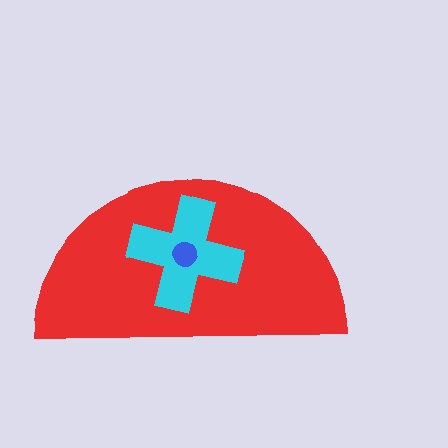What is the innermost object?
The blue circle.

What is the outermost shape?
The red semicircle.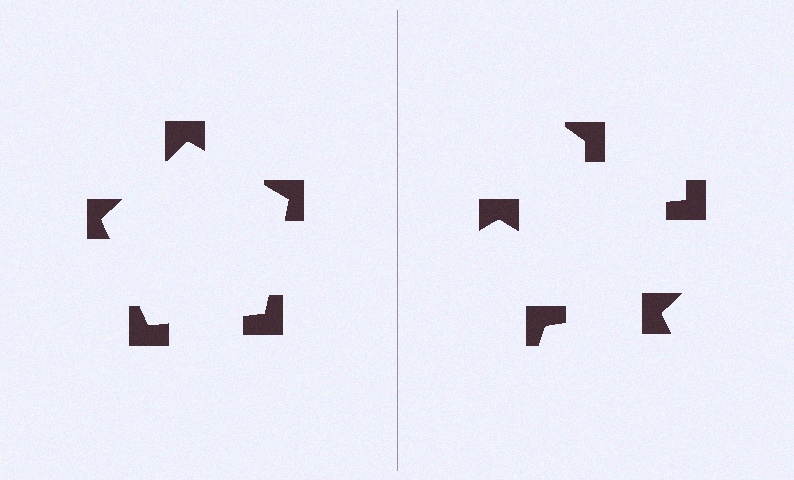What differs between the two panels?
The notched squares are positioned identically on both sides; only the wedge orientations differ. On the left they align to a pentagon; on the right they are misaligned.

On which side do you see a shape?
An illusory pentagon appears on the left side. On the right side the wedge cuts are rotated, so no coherent shape forms.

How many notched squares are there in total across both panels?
10 — 5 on each side.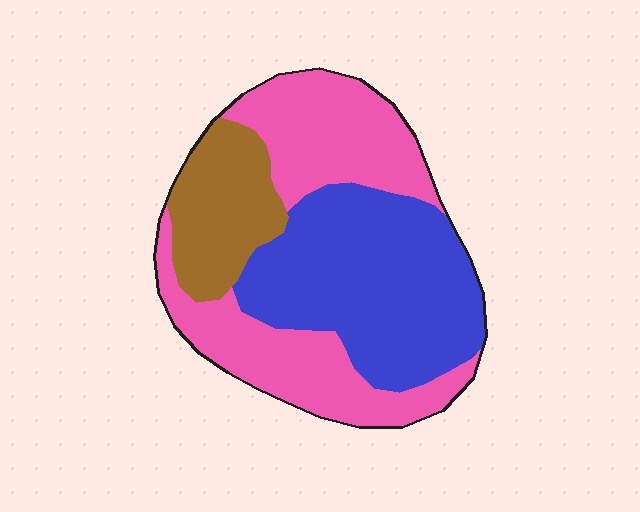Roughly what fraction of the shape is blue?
Blue takes up about two fifths (2/5) of the shape.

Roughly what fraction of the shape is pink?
Pink covers around 45% of the shape.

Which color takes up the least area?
Brown, at roughly 15%.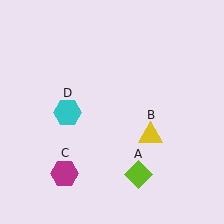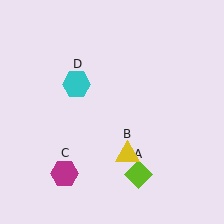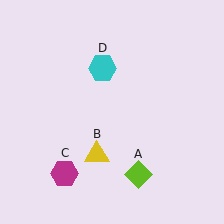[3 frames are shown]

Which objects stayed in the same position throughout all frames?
Lime diamond (object A) and magenta hexagon (object C) remained stationary.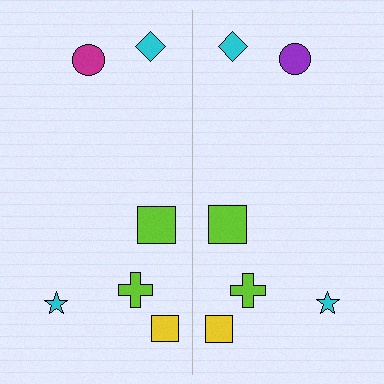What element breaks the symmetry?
The purple circle on the right side breaks the symmetry — its mirror counterpart is magenta.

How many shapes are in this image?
There are 12 shapes in this image.